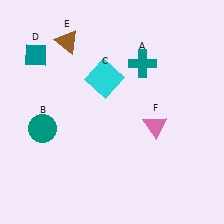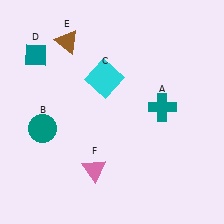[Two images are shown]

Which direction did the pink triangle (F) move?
The pink triangle (F) moved left.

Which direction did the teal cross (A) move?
The teal cross (A) moved down.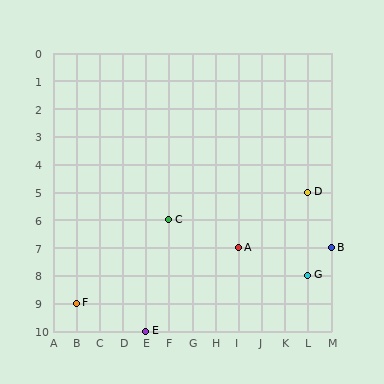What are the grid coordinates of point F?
Point F is at grid coordinates (B, 9).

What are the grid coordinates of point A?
Point A is at grid coordinates (I, 7).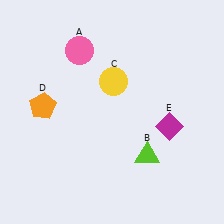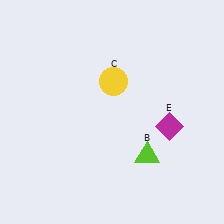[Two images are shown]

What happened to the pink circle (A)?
The pink circle (A) was removed in Image 2. It was in the top-left area of Image 1.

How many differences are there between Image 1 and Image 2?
There are 2 differences between the two images.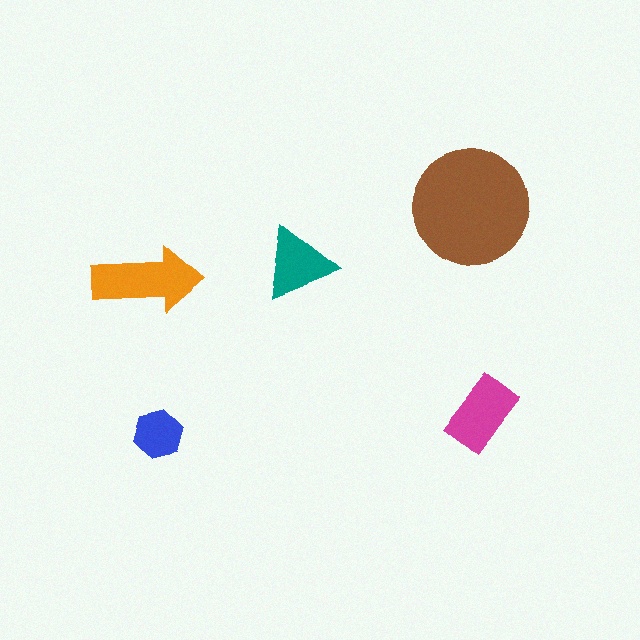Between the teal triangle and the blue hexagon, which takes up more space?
The teal triangle.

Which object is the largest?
The brown circle.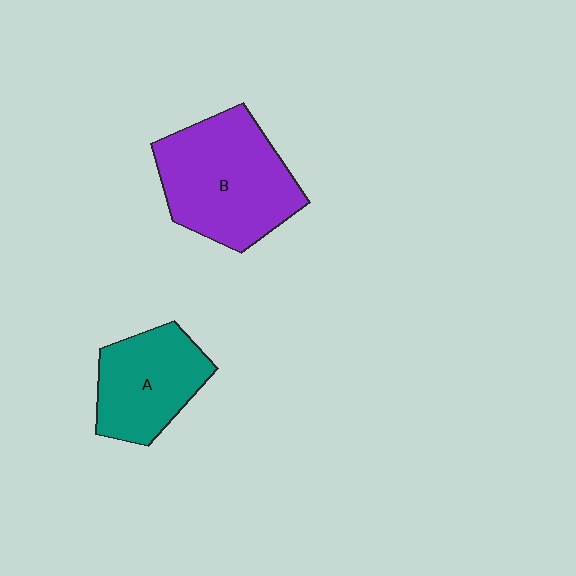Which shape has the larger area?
Shape B (purple).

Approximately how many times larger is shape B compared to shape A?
Approximately 1.4 times.